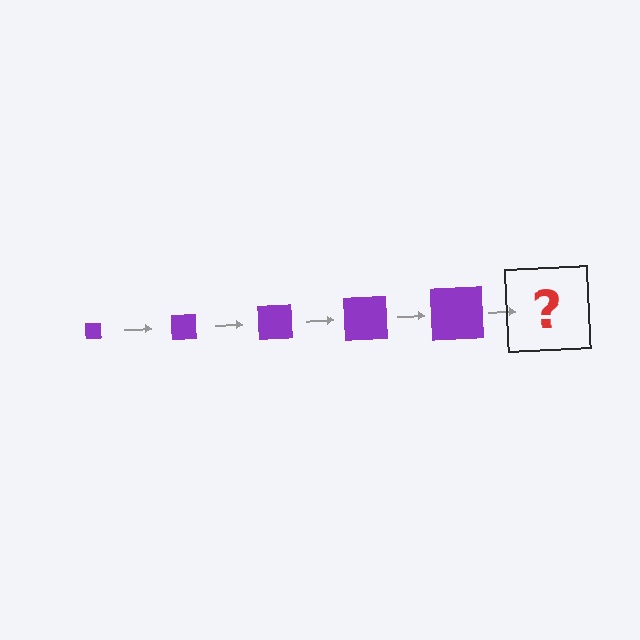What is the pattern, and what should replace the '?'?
The pattern is that the square gets progressively larger each step. The '?' should be a purple square, larger than the previous one.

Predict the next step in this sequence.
The next step is a purple square, larger than the previous one.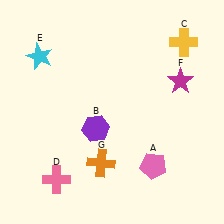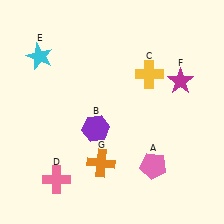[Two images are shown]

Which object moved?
The yellow cross (C) moved left.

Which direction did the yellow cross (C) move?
The yellow cross (C) moved left.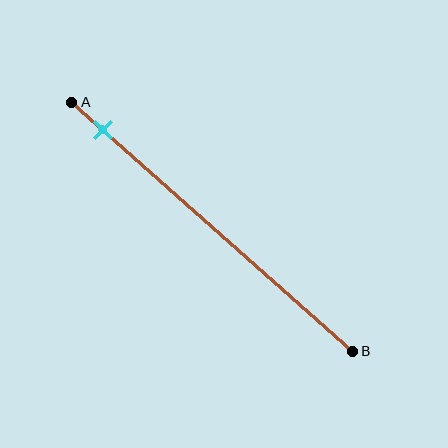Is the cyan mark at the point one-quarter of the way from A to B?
No, the mark is at about 10% from A, not at the 25% one-quarter point.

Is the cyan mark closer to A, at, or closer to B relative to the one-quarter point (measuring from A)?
The cyan mark is closer to point A than the one-quarter point of segment AB.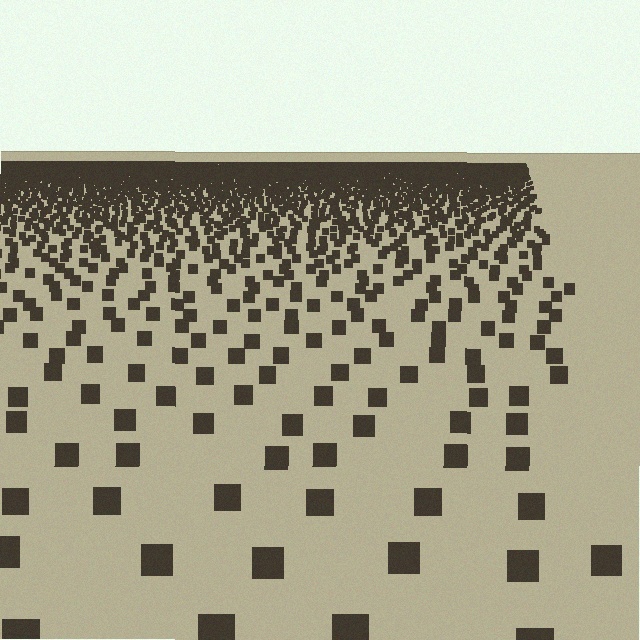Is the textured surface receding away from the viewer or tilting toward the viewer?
The surface is receding away from the viewer. Texture elements get smaller and denser toward the top.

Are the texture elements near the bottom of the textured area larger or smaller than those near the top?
Larger. Near the bottom, elements are closer to the viewer and appear at a bigger on-screen size.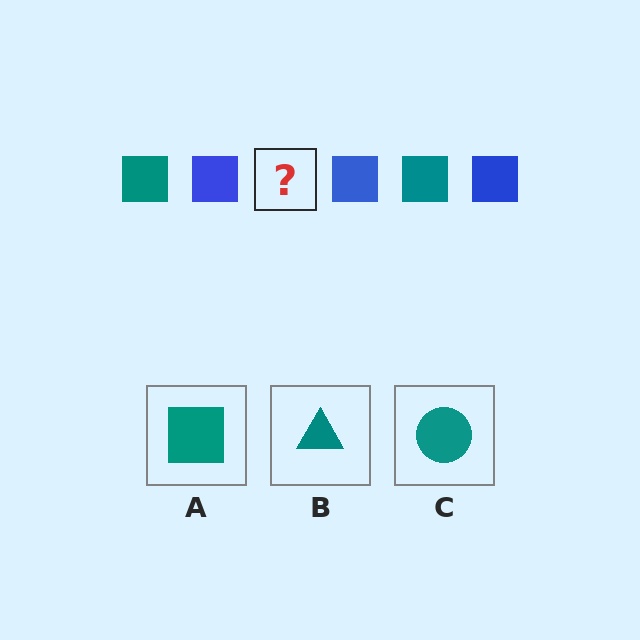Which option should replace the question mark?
Option A.